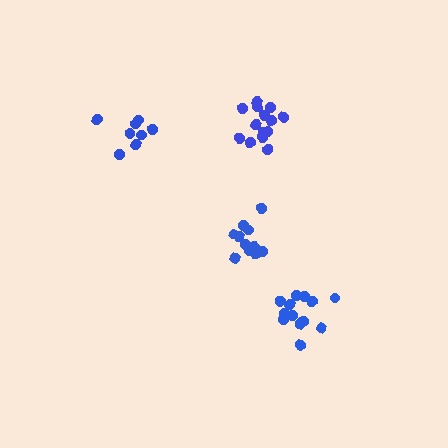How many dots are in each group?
Group 1: 11 dots, Group 2: 8 dots, Group 3: 13 dots, Group 4: 14 dots (46 total).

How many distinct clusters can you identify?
There are 4 distinct clusters.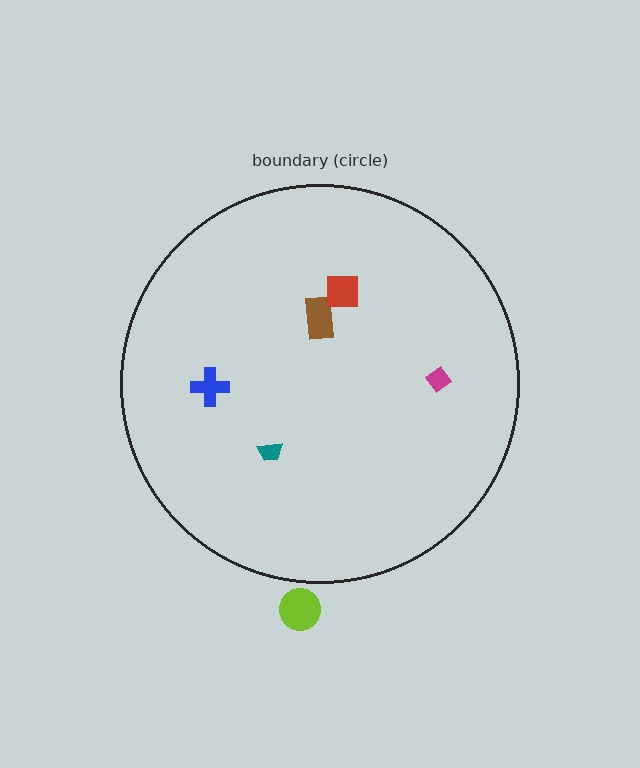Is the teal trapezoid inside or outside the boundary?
Inside.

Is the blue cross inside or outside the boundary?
Inside.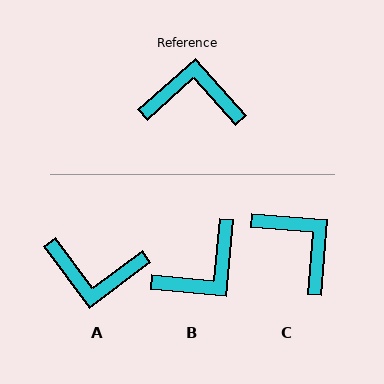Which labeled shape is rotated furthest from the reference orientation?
A, about 175 degrees away.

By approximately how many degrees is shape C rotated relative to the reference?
Approximately 46 degrees clockwise.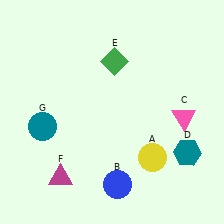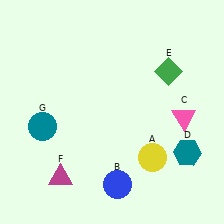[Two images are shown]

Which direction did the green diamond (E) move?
The green diamond (E) moved right.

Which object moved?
The green diamond (E) moved right.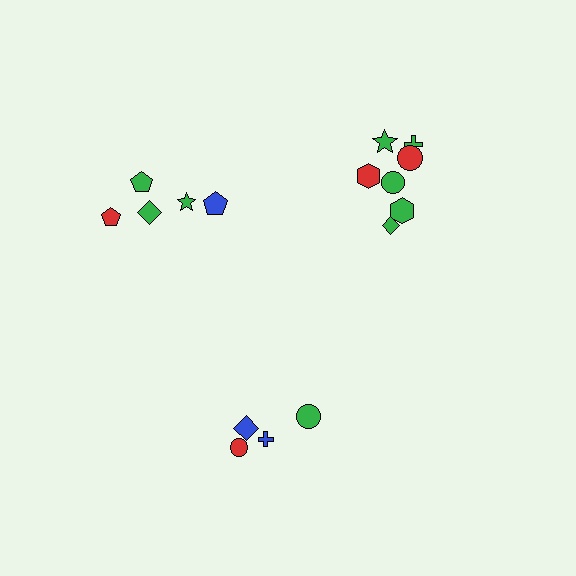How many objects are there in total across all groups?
There are 16 objects.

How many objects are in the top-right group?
There are 7 objects.